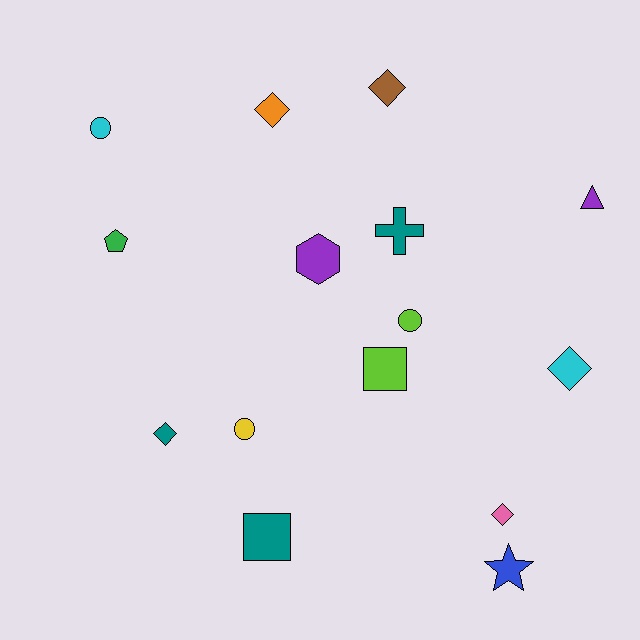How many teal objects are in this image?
There are 3 teal objects.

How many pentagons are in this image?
There is 1 pentagon.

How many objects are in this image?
There are 15 objects.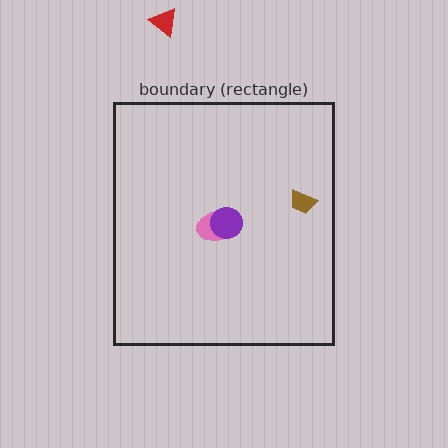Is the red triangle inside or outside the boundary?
Outside.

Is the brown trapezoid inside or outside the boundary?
Inside.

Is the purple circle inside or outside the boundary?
Inside.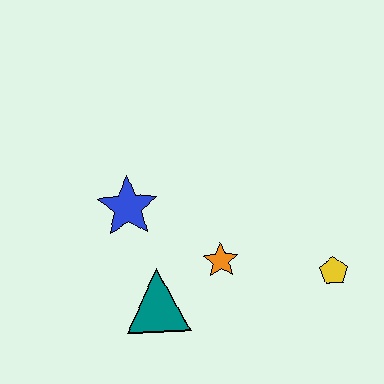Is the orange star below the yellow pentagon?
No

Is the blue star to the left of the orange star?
Yes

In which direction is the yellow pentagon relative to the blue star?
The yellow pentagon is to the right of the blue star.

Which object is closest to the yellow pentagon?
The orange star is closest to the yellow pentagon.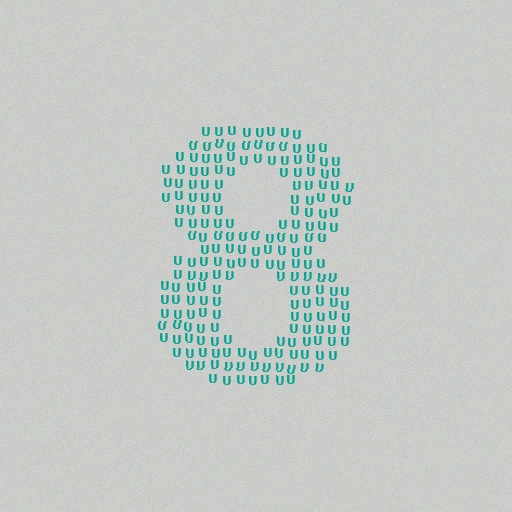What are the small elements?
The small elements are letter U's.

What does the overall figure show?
The overall figure shows the digit 8.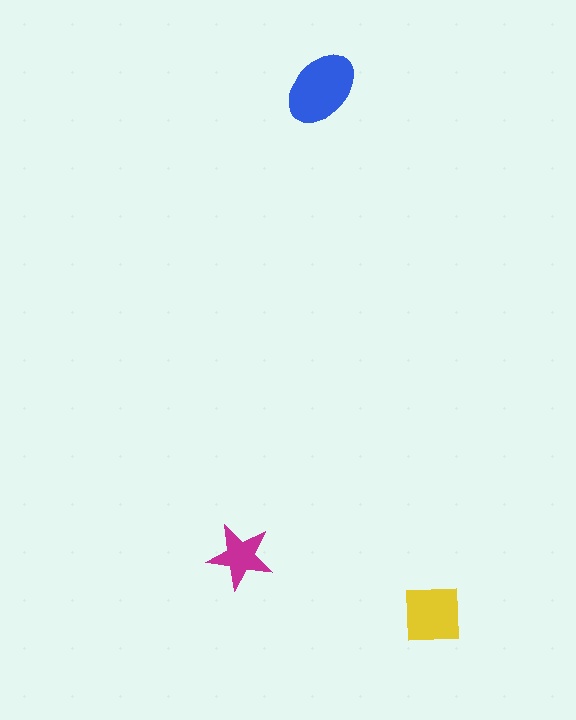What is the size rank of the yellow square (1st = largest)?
2nd.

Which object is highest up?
The blue ellipse is topmost.